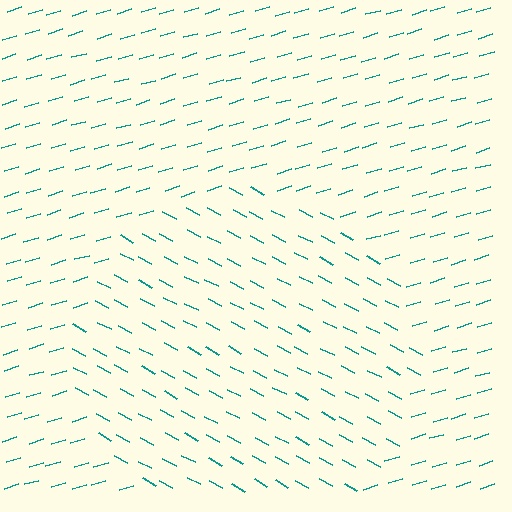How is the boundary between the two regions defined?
The boundary is defined purely by a change in line orientation (approximately 45 degrees difference). All lines are the same color and thickness.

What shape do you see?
I see a circle.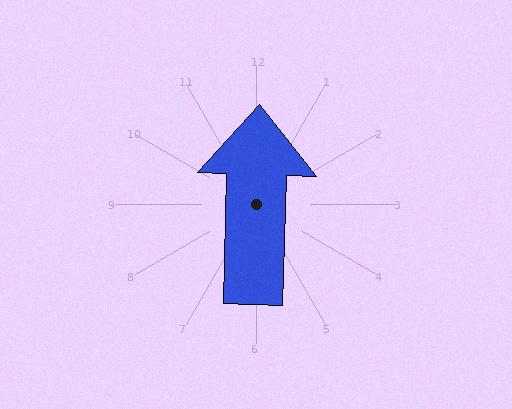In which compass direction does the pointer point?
North.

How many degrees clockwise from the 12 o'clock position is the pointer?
Approximately 2 degrees.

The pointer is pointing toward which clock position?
Roughly 12 o'clock.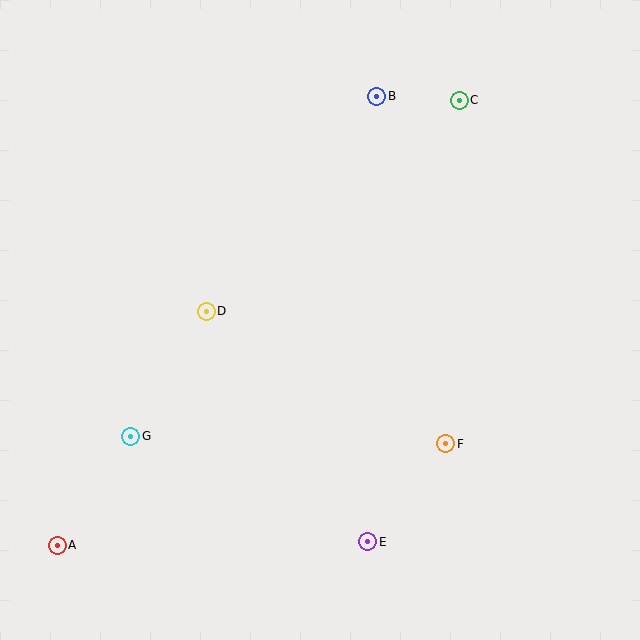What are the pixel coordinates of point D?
Point D is at (206, 311).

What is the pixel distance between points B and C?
The distance between B and C is 83 pixels.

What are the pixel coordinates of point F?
Point F is at (446, 444).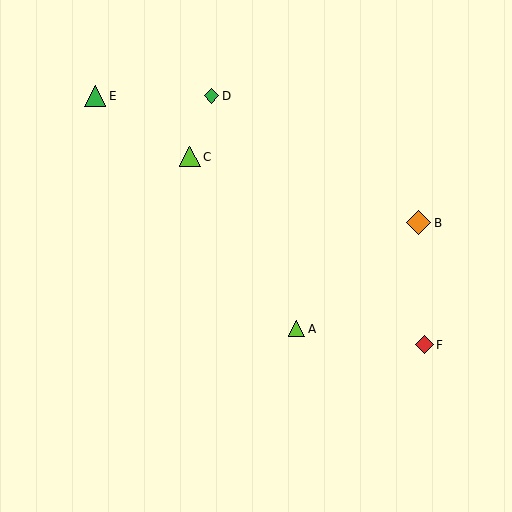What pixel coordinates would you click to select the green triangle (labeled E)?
Click at (95, 96) to select the green triangle E.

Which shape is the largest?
The orange diamond (labeled B) is the largest.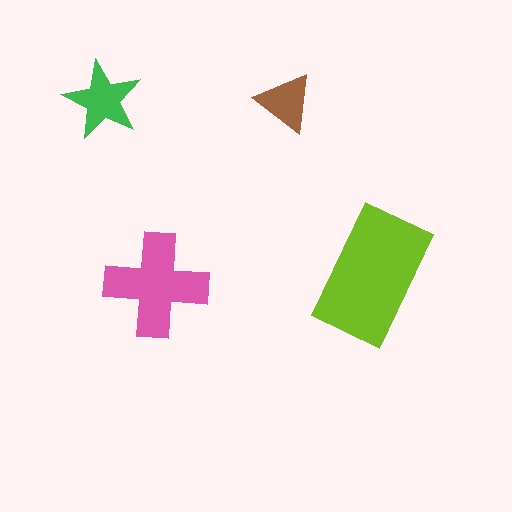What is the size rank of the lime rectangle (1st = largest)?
1st.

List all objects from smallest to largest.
The brown triangle, the green star, the pink cross, the lime rectangle.